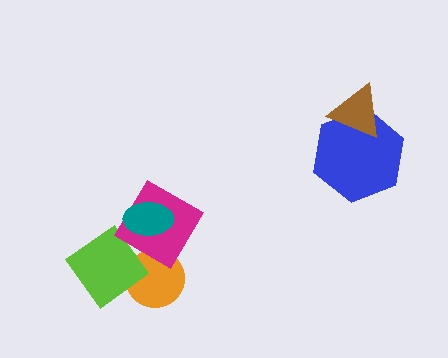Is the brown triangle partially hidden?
No, no other shape covers it.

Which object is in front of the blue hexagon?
The brown triangle is in front of the blue hexagon.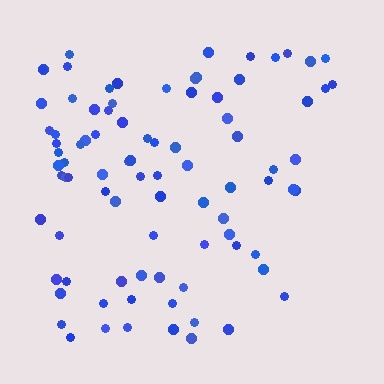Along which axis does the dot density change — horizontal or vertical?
Horizontal.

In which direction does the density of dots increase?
From right to left, with the left side densest.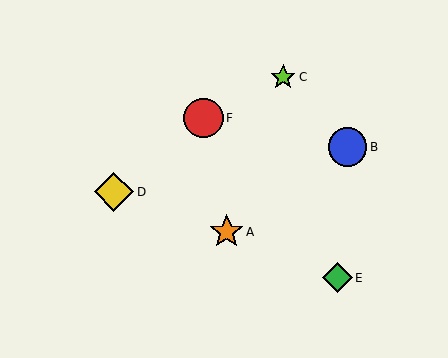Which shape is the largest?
The yellow diamond (labeled D) is the largest.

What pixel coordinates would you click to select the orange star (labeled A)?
Click at (227, 232) to select the orange star A.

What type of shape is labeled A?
Shape A is an orange star.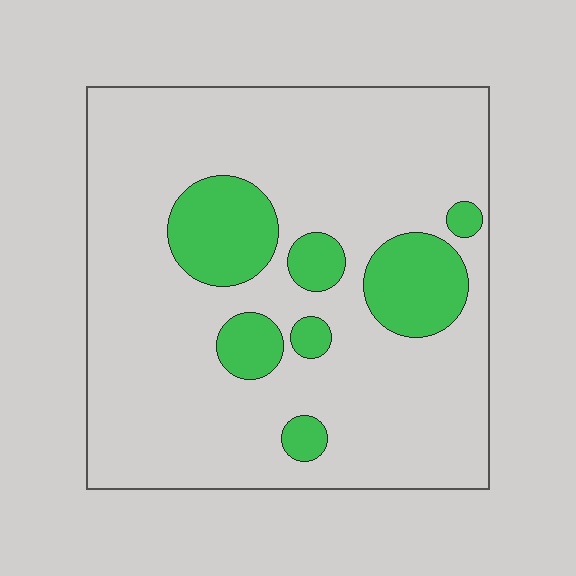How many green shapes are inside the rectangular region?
7.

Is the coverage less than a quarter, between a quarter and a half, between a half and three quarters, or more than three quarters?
Less than a quarter.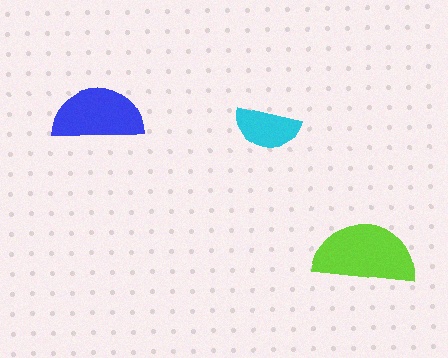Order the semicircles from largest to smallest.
the lime one, the blue one, the cyan one.